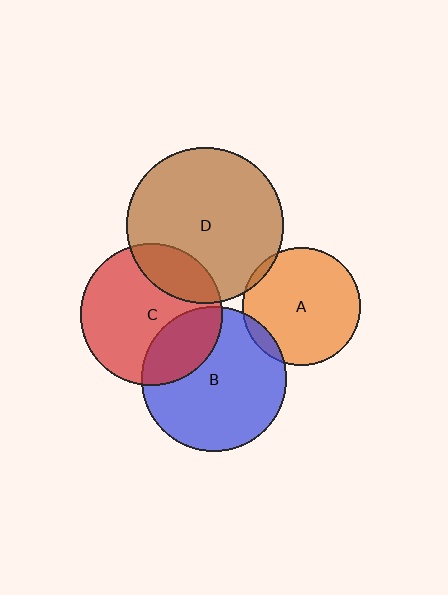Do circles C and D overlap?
Yes.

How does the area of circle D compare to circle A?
Approximately 1.8 times.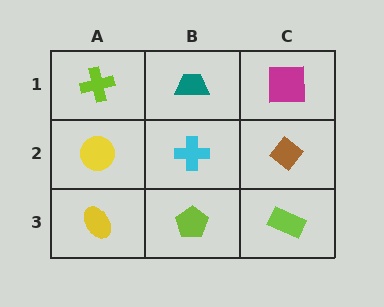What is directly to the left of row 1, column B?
A lime cross.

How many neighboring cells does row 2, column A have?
3.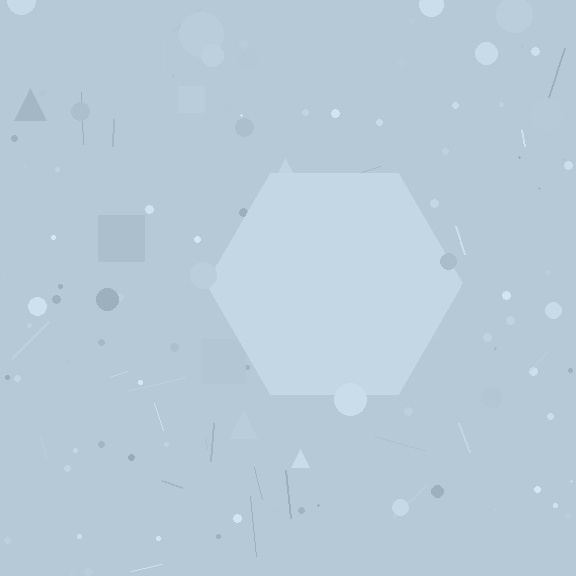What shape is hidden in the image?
A hexagon is hidden in the image.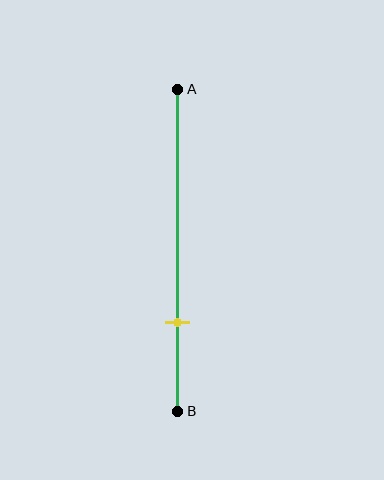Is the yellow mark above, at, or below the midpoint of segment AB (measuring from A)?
The yellow mark is below the midpoint of segment AB.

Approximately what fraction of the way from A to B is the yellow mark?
The yellow mark is approximately 70% of the way from A to B.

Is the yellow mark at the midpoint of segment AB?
No, the mark is at about 70% from A, not at the 50% midpoint.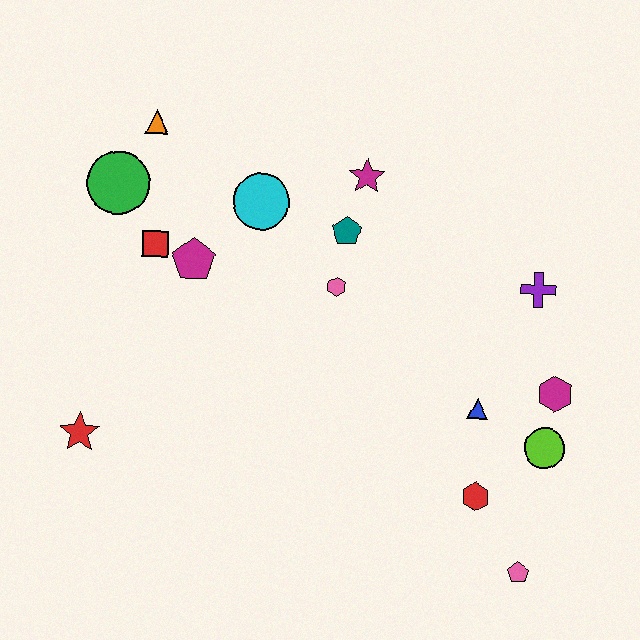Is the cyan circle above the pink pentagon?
Yes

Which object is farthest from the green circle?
The pink pentagon is farthest from the green circle.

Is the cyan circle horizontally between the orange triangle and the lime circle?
Yes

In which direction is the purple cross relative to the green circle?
The purple cross is to the right of the green circle.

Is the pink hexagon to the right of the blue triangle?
No